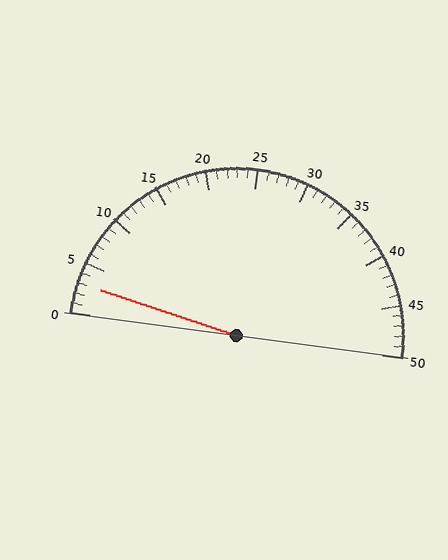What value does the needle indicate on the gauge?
The needle indicates approximately 3.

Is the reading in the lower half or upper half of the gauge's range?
The reading is in the lower half of the range (0 to 50).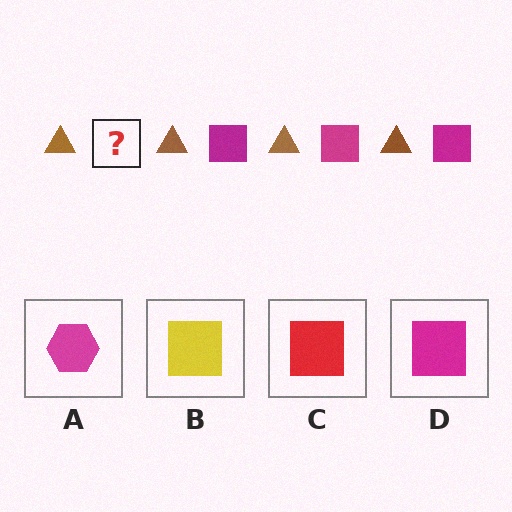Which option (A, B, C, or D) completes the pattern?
D.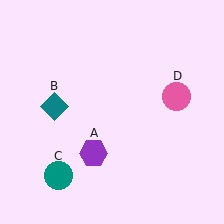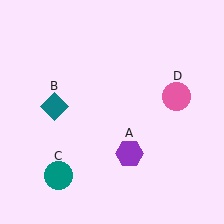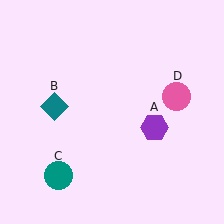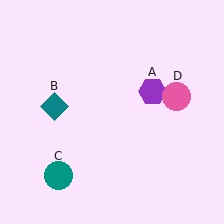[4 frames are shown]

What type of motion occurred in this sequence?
The purple hexagon (object A) rotated counterclockwise around the center of the scene.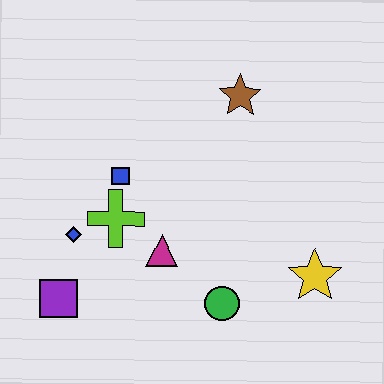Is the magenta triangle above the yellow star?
Yes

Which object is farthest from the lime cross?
The yellow star is farthest from the lime cross.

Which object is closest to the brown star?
The blue square is closest to the brown star.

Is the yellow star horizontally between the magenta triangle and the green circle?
No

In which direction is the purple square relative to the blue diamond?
The purple square is below the blue diamond.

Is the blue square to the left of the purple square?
No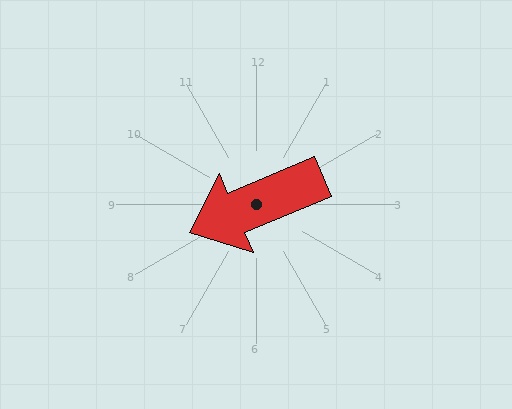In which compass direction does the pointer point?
Southwest.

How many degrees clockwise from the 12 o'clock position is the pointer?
Approximately 247 degrees.